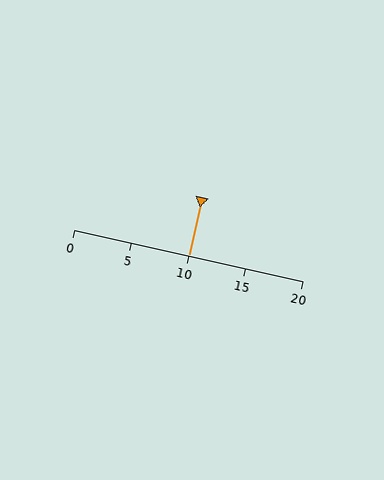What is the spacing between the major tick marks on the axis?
The major ticks are spaced 5 apart.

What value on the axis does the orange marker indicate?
The marker indicates approximately 10.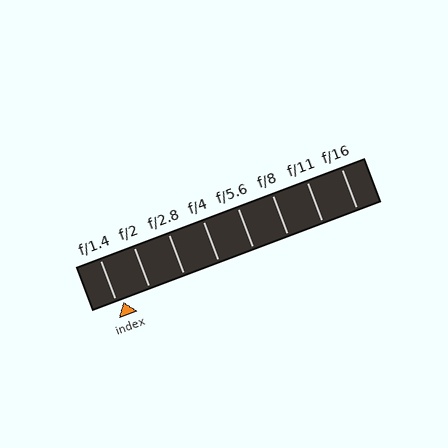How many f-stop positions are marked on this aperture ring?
There are 8 f-stop positions marked.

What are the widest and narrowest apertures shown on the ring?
The widest aperture shown is f/1.4 and the narrowest is f/16.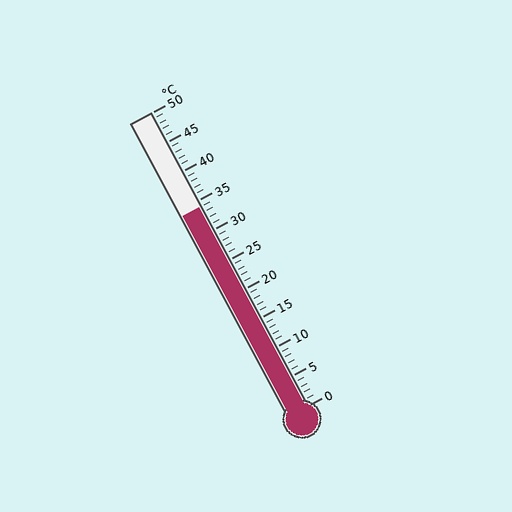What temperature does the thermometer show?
The thermometer shows approximately 34°C.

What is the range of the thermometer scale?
The thermometer scale ranges from 0°C to 50°C.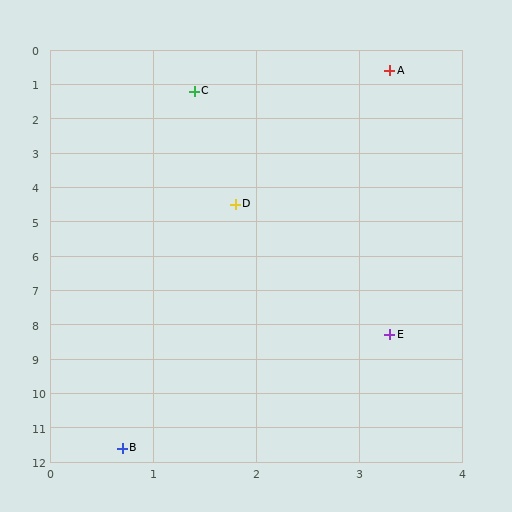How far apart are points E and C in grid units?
Points E and C are about 7.3 grid units apart.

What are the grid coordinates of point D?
Point D is at approximately (1.8, 4.5).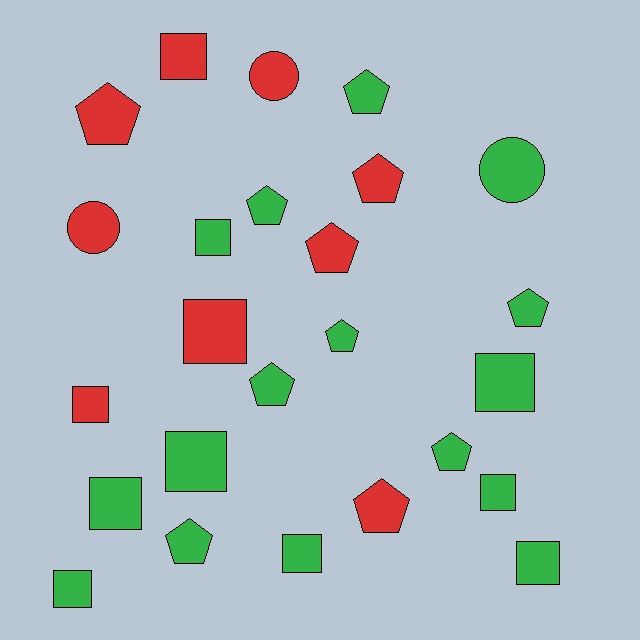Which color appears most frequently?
Green, with 16 objects.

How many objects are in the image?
There are 25 objects.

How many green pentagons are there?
There are 7 green pentagons.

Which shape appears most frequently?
Square, with 11 objects.